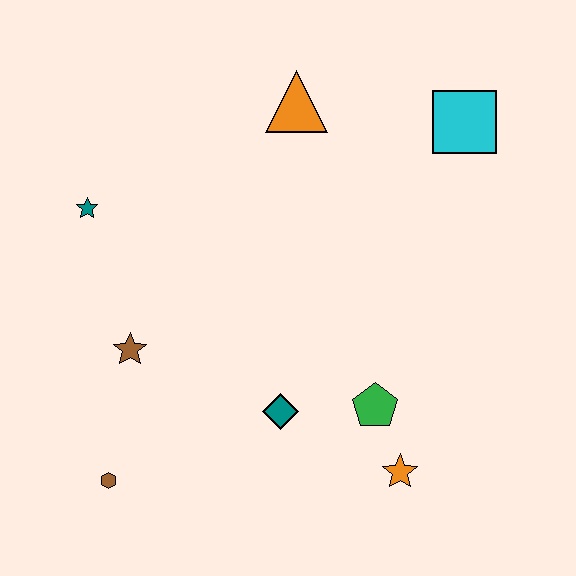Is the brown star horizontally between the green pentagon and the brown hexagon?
Yes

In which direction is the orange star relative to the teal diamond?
The orange star is to the right of the teal diamond.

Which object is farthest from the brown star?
The cyan square is farthest from the brown star.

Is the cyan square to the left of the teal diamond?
No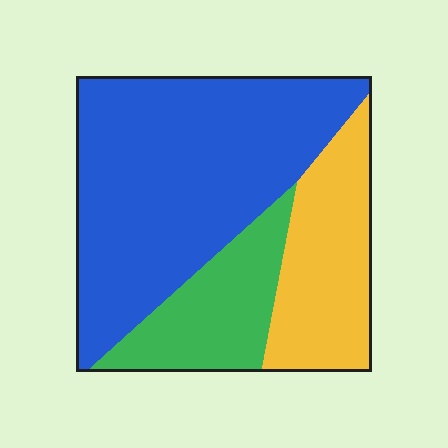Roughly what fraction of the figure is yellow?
Yellow covers around 25% of the figure.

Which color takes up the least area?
Green, at roughly 20%.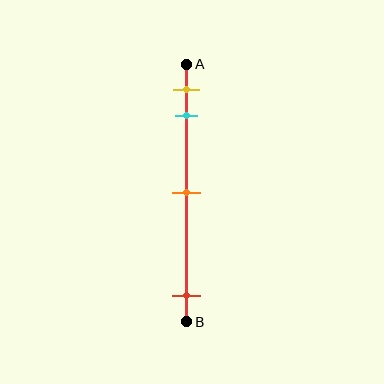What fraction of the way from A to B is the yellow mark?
The yellow mark is approximately 10% (0.1) of the way from A to B.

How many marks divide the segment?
There are 4 marks dividing the segment.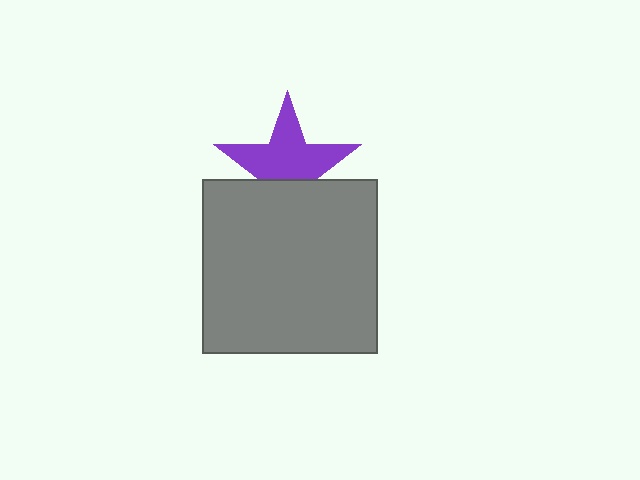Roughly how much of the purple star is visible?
About half of it is visible (roughly 64%).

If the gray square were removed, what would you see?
You would see the complete purple star.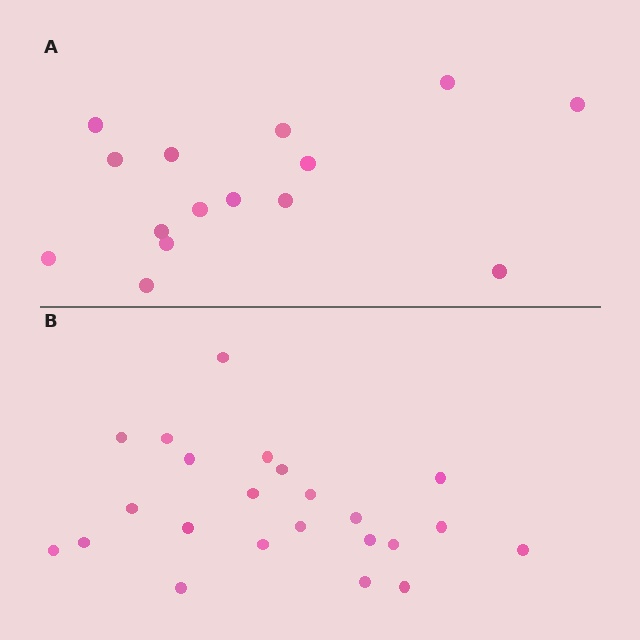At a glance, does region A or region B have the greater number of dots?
Region B (the bottom region) has more dots.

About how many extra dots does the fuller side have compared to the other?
Region B has roughly 8 or so more dots than region A.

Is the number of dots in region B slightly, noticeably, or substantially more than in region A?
Region B has substantially more. The ratio is roughly 1.5 to 1.